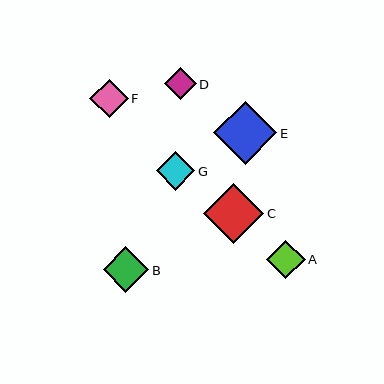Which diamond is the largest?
Diamond E is the largest with a size of approximately 63 pixels.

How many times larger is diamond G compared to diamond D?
Diamond G is approximately 1.2 times the size of diamond D.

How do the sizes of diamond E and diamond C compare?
Diamond E and diamond C are approximately the same size.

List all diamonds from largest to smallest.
From largest to smallest: E, C, B, F, A, G, D.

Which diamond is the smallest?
Diamond D is the smallest with a size of approximately 32 pixels.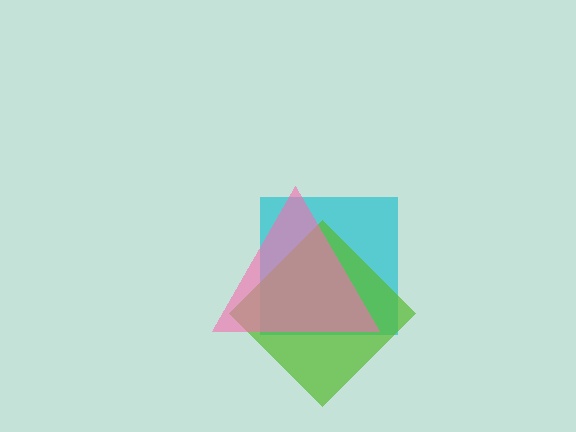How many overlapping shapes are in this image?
There are 3 overlapping shapes in the image.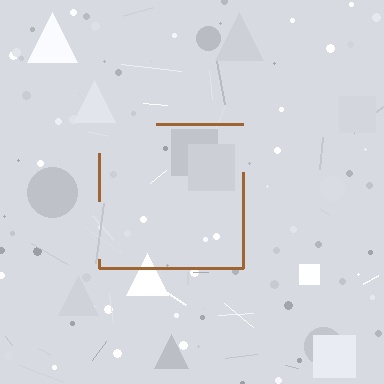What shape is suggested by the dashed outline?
The dashed outline suggests a square.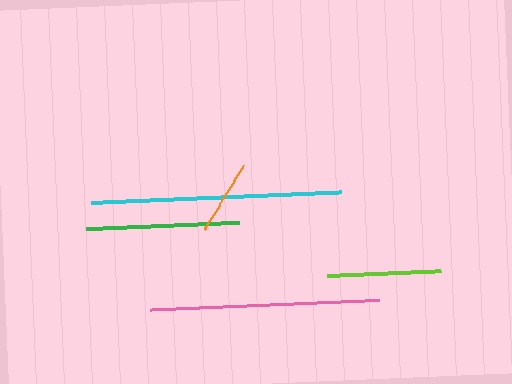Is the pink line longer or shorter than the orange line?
The pink line is longer than the orange line.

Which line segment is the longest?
The cyan line is the longest at approximately 249 pixels.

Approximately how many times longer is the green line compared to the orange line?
The green line is approximately 2.0 times the length of the orange line.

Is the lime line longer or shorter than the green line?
The green line is longer than the lime line.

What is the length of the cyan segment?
The cyan segment is approximately 249 pixels long.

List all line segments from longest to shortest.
From longest to shortest: cyan, pink, green, lime, orange.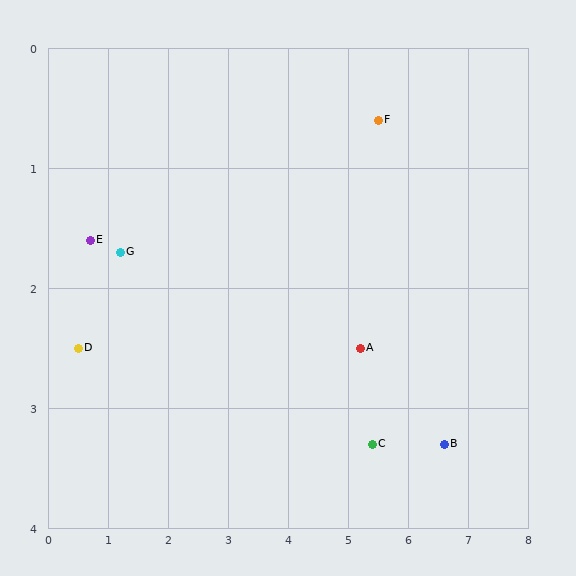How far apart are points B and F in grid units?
Points B and F are about 2.9 grid units apart.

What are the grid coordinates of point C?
Point C is at approximately (5.4, 3.3).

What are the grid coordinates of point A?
Point A is at approximately (5.2, 2.5).